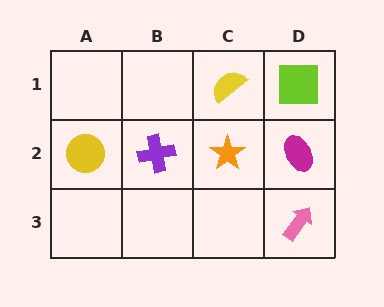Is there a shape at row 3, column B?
No, that cell is empty.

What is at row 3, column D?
A pink arrow.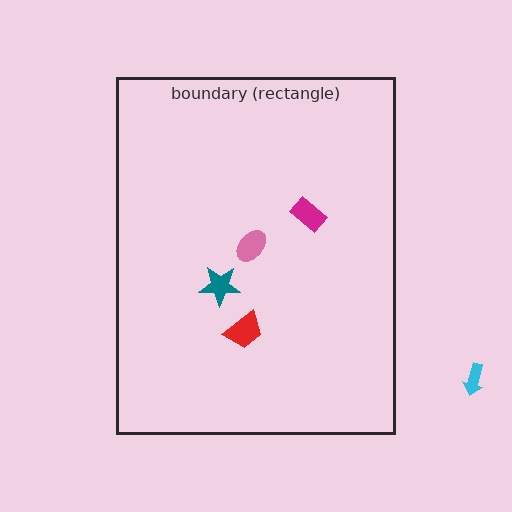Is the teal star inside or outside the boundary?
Inside.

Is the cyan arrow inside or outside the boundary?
Outside.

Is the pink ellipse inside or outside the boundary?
Inside.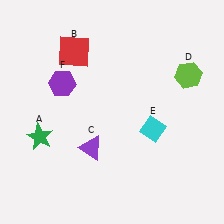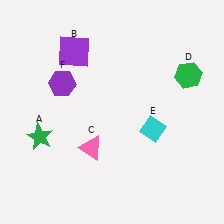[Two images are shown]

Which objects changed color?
B changed from red to purple. C changed from purple to pink. D changed from lime to green.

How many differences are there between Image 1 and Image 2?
There are 3 differences between the two images.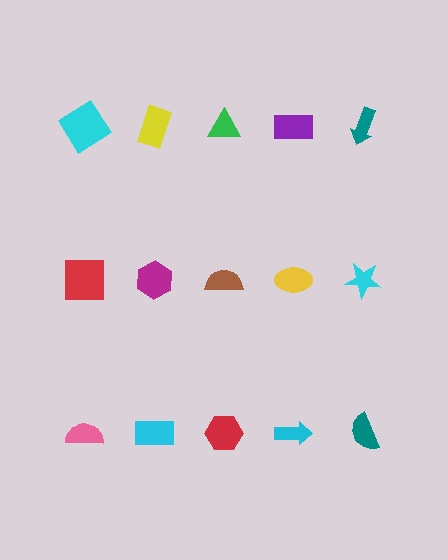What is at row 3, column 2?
A cyan rectangle.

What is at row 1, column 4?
A purple rectangle.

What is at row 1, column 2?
A yellow rectangle.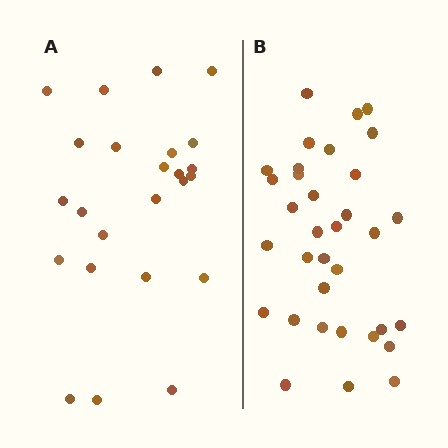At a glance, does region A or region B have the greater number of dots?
Region B (the right region) has more dots.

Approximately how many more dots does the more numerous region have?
Region B has roughly 10 or so more dots than region A.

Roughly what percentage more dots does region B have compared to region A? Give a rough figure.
About 40% more.